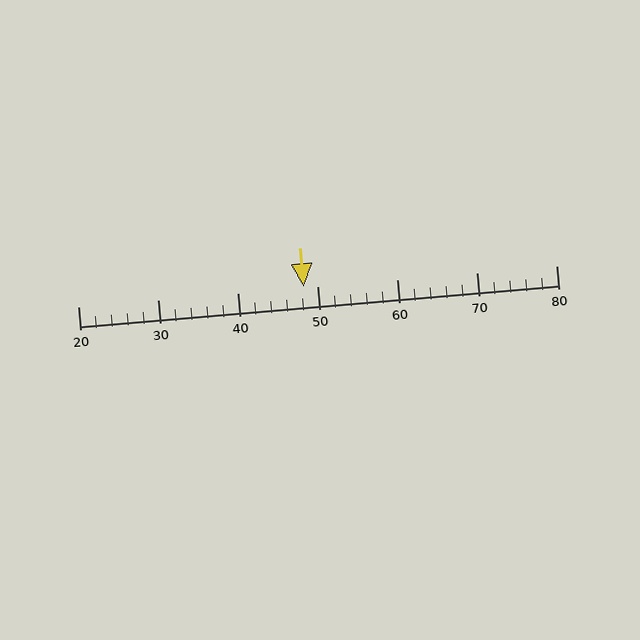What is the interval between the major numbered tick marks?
The major tick marks are spaced 10 units apart.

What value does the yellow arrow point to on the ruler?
The yellow arrow points to approximately 48.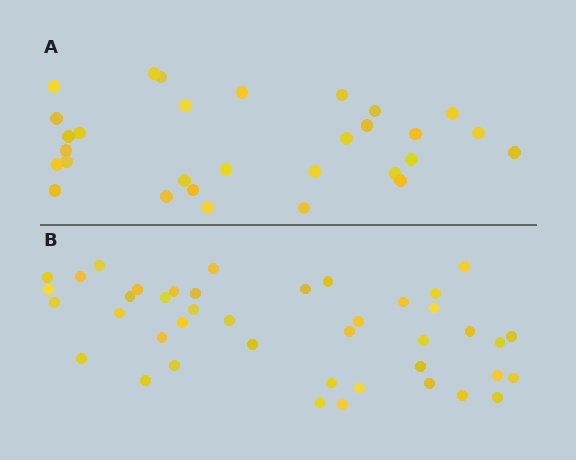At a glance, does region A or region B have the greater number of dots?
Region B (the bottom region) has more dots.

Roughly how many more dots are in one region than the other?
Region B has roughly 12 or so more dots than region A.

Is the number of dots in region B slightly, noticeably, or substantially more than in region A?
Region B has noticeably more, but not dramatically so. The ratio is roughly 1.4 to 1.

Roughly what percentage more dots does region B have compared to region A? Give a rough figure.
About 40% more.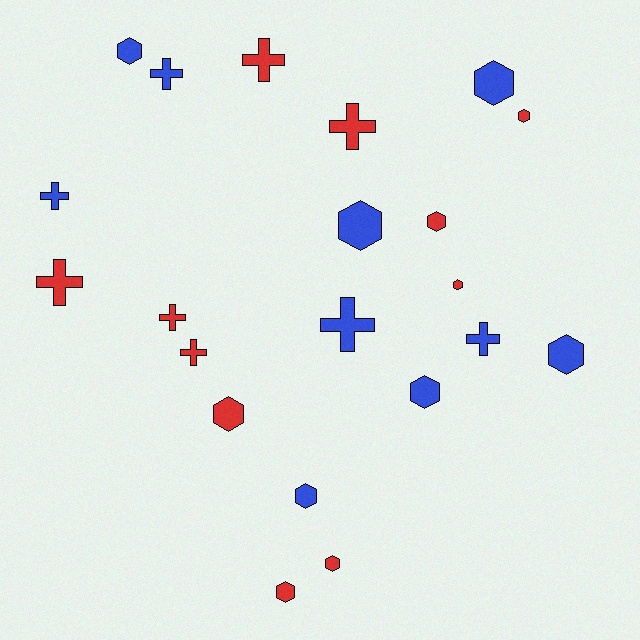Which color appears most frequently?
Red, with 11 objects.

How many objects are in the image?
There are 21 objects.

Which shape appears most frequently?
Hexagon, with 12 objects.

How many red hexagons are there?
There are 6 red hexagons.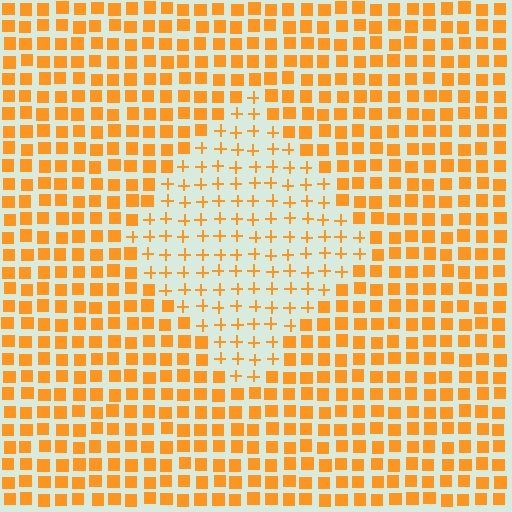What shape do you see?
I see a diamond.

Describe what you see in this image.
The image is filled with small orange elements arranged in a uniform grid. A diamond-shaped region contains plus signs, while the surrounding area contains squares. The boundary is defined purely by the change in element shape.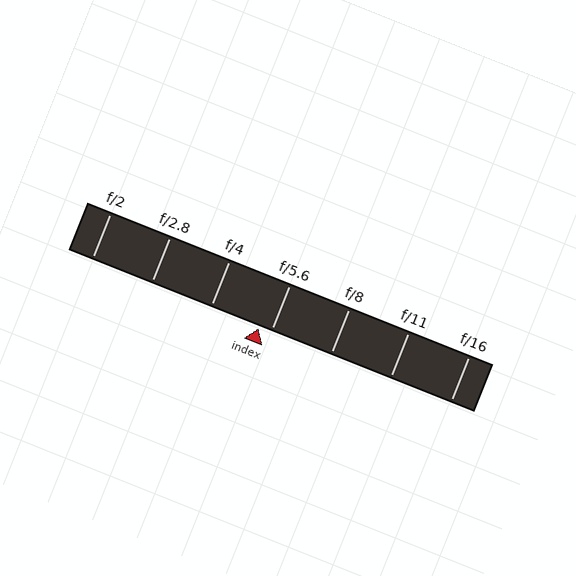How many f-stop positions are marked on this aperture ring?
There are 7 f-stop positions marked.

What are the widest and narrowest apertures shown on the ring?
The widest aperture shown is f/2 and the narrowest is f/16.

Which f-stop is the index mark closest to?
The index mark is closest to f/5.6.